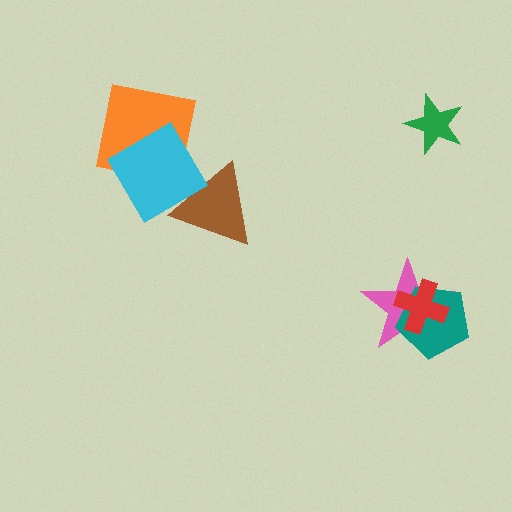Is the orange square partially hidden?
Yes, it is partially covered by another shape.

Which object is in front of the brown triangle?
The cyan diamond is in front of the brown triangle.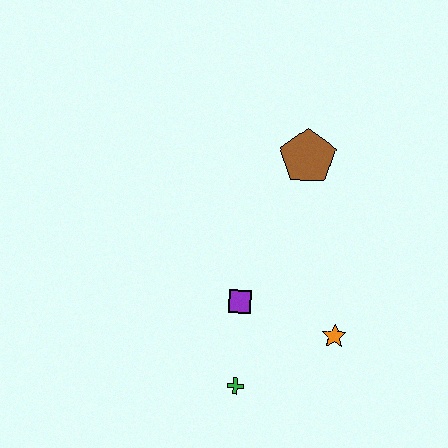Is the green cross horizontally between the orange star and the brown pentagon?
No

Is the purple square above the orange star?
Yes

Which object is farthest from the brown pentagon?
The green cross is farthest from the brown pentagon.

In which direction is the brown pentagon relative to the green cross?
The brown pentagon is above the green cross.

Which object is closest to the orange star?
The purple square is closest to the orange star.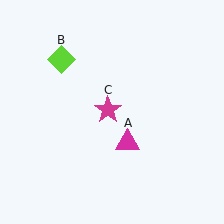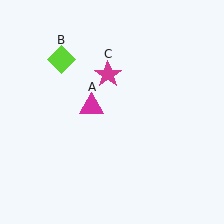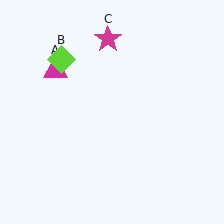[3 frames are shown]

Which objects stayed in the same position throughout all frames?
Lime diamond (object B) remained stationary.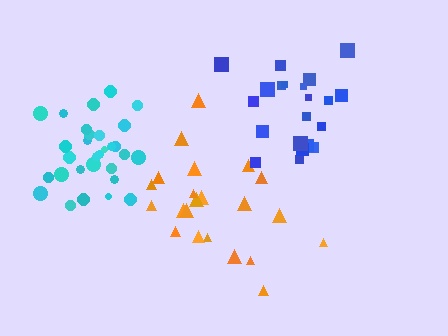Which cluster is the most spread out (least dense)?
Orange.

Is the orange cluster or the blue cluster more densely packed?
Blue.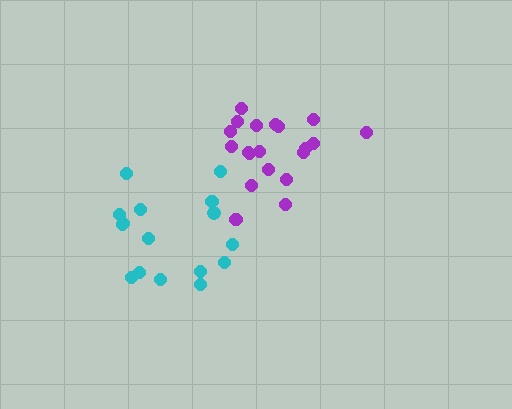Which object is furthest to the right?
The purple cluster is rightmost.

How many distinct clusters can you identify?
There are 2 distinct clusters.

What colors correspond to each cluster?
The clusters are colored: purple, cyan.